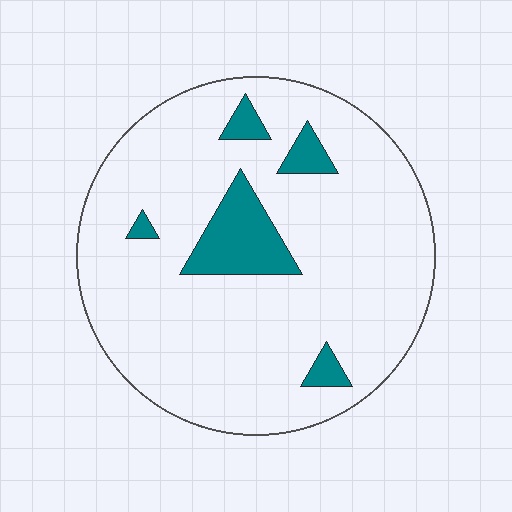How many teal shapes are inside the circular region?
5.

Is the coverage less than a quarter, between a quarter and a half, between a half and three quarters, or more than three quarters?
Less than a quarter.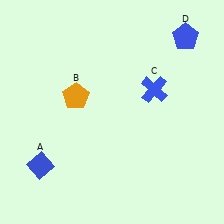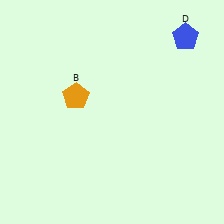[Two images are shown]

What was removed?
The blue cross (C), the blue diamond (A) were removed in Image 2.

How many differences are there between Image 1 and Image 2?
There are 2 differences between the two images.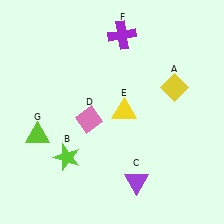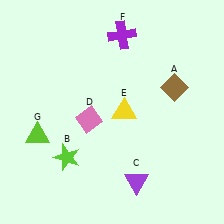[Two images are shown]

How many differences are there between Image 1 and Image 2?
There is 1 difference between the two images.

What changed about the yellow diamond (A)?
In Image 1, A is yellow. In Image 2, it changed to brown.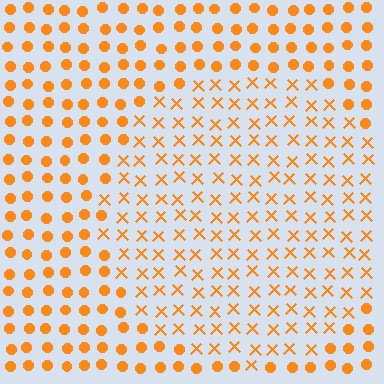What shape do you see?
I see a circle.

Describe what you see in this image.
The image is filled with small orange elements arranged in a uniform grid. A circle-shaped region contains X marks, while the surrounding area contains circles. The boundary is defined purely by the change in element shape.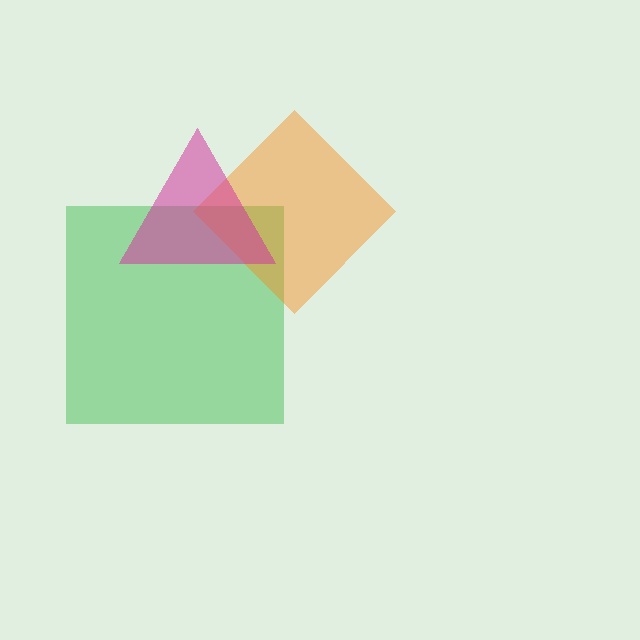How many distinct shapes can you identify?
There are 3 distinct shapes: a green square, an orange diamond, a magenta triangle.